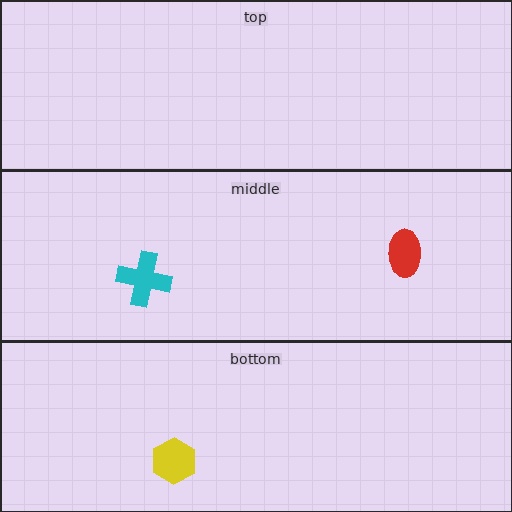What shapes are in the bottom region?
The yellow hexagon.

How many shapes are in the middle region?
2.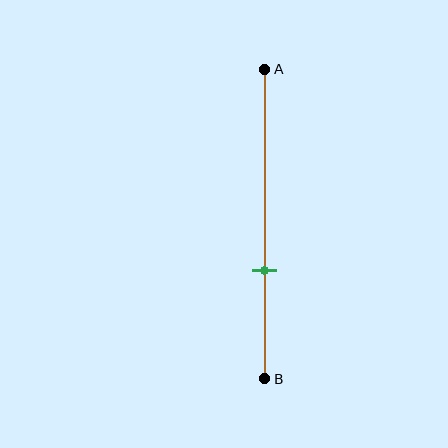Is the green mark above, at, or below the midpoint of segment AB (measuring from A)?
The green mark is below the midpoint of segment AB.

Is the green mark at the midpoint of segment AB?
No, the mark is at about 65% from A, not at the 50% midpoint.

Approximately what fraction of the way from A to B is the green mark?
The green mark is approximately 65% of the way from A to B.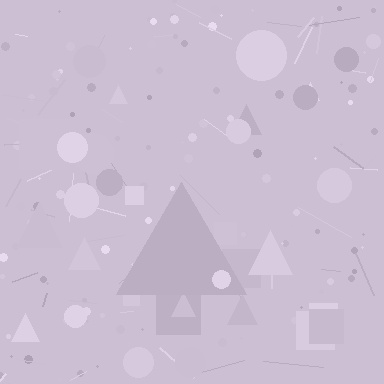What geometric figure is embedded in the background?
A triangle is embedded in the background.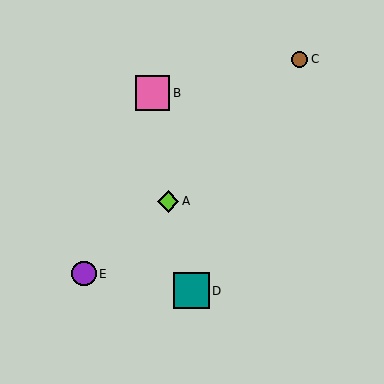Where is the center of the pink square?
The center of the pink square is at (152, 93).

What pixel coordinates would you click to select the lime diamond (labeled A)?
Click at (168, 201) to select the lime diamond A.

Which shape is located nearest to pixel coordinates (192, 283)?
The teal square (labeled D) at (191, 291) is nearest to that location.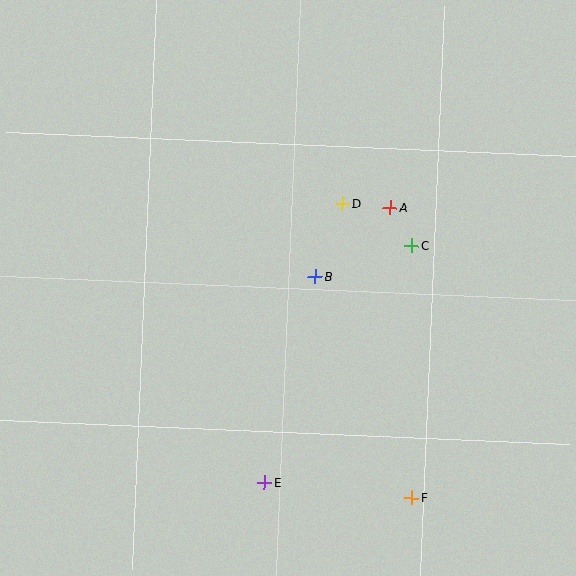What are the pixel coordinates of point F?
Point F is at (412, 498).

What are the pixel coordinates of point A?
Point A is at (390, 208).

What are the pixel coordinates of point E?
Point E is at (265, 483).